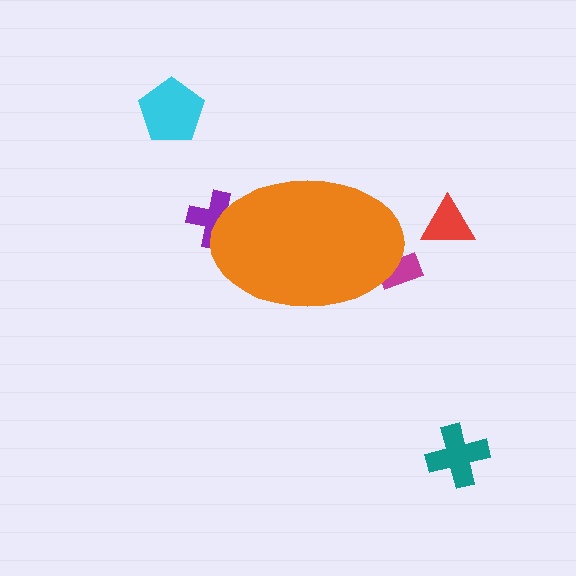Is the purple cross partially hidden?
Yes, the purple cross is partially hidden behind the orange ellipse.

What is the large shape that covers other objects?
An orange ellipse.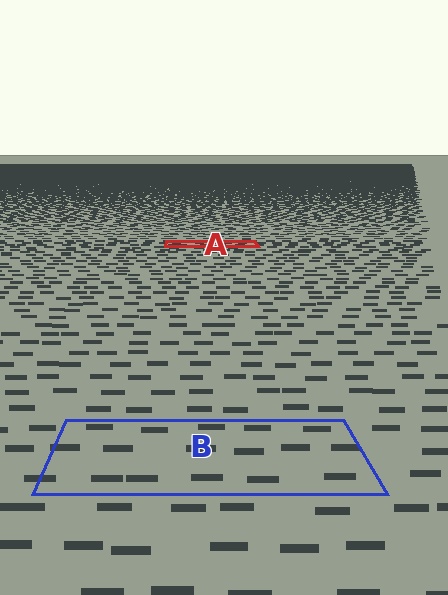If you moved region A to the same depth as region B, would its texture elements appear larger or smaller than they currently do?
They would appear larger. At a closer depth, the same texture elements are projected at a bigger on-screen size.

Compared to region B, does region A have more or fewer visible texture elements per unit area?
Region A has more texture elements per unit area — they are packed more densely because it is farther away.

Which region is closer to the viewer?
Region B is closer. The texture elements there are larger and more spread out.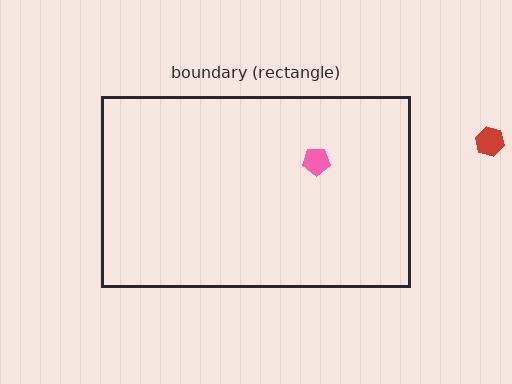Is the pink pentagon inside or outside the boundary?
Inside.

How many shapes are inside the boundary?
1 inside, 1 outside.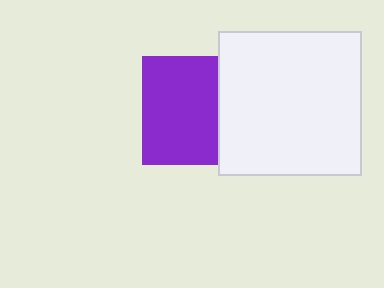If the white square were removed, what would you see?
You would see the complete purple square.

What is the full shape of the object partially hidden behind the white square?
The partially hidden object is a purple square.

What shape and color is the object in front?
The object in front is a white square.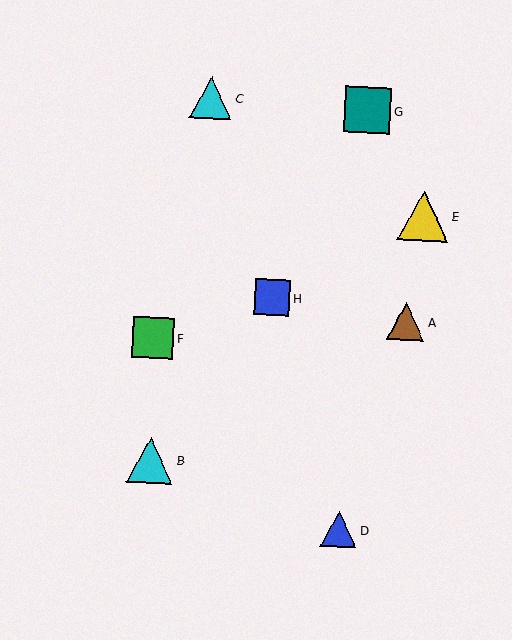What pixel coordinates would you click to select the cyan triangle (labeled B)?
Click at (150, 460) to select the cyan triangle B.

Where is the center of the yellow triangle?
The center of the yellow triangle is at (424, 216).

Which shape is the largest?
The yellow triangle (labeled E) is the largest.